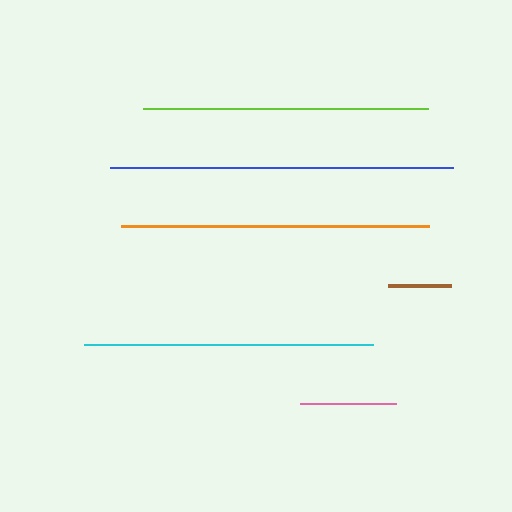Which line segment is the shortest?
The brown line is the shortest at approximately 64 pixels.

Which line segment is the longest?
The blue line is the longest at approximately 343 pixels.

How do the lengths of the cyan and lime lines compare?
The cyan and lime lines are approximately the same length.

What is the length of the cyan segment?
The cyan segment is approximately 288 pixels long.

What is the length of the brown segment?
The brown segment is approximately 64 pixels long.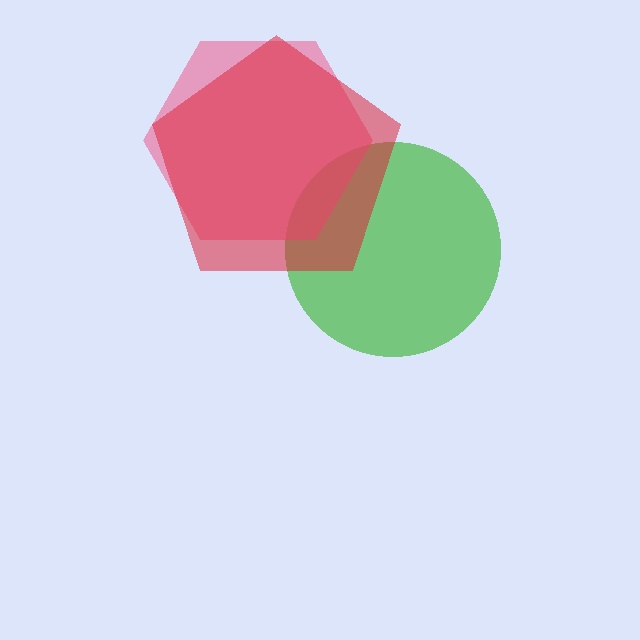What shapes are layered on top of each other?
The layered shapes are: a green circle, a pink hexagon, a red pentagon.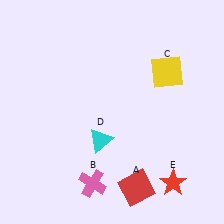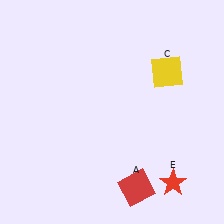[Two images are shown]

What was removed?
The pink cross (B), the cyan triangle (D) were removed in Image 2.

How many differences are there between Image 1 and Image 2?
There are 2 differences between the two images.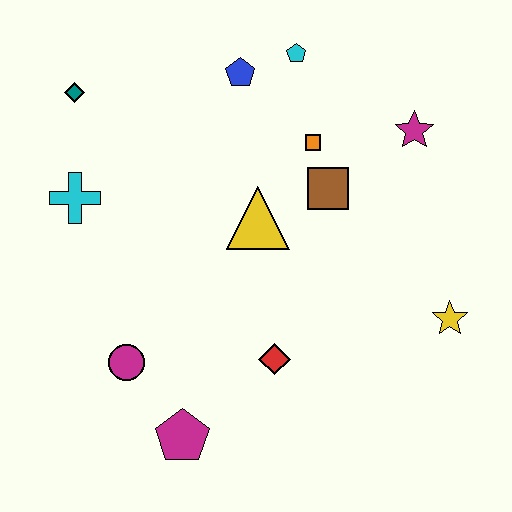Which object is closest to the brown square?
The orange square is closest to the brown square.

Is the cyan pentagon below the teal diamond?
No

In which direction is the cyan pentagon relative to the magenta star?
The cyan pentagon is to the left of the magenta star.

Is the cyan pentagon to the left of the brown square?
Yes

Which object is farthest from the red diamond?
The teal diamond is farthest from the red diamond.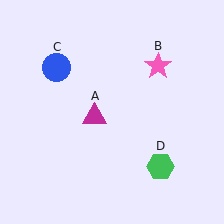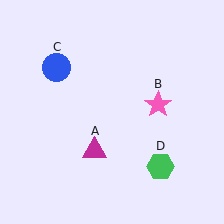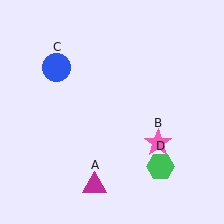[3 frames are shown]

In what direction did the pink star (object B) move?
The pink star (object B) moved down.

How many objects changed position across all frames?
2 objects changed position: magenta triangle (object A), pink star (object B).